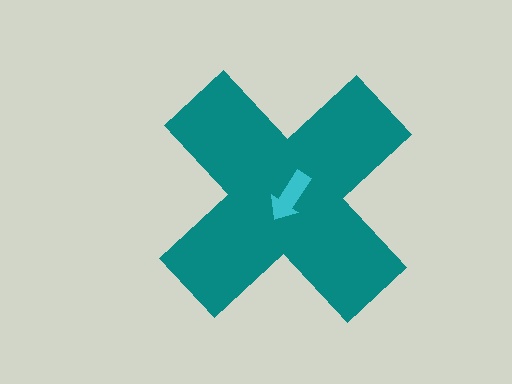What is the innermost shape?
The cyan arrow.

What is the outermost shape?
The teal cross.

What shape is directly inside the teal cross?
The cyan arrow.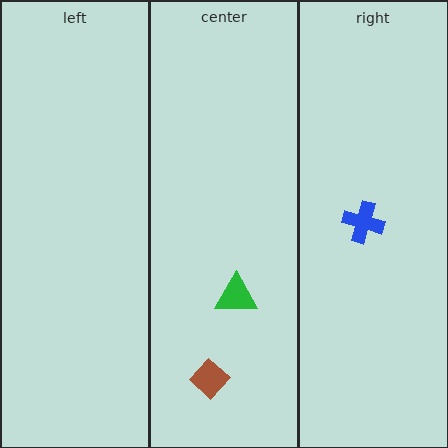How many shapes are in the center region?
2.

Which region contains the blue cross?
The right region.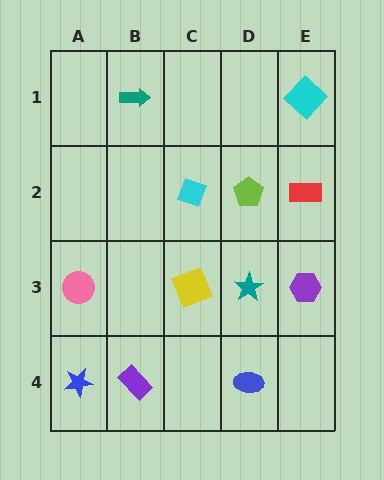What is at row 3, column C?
A yellow square.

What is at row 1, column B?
A teal arrow.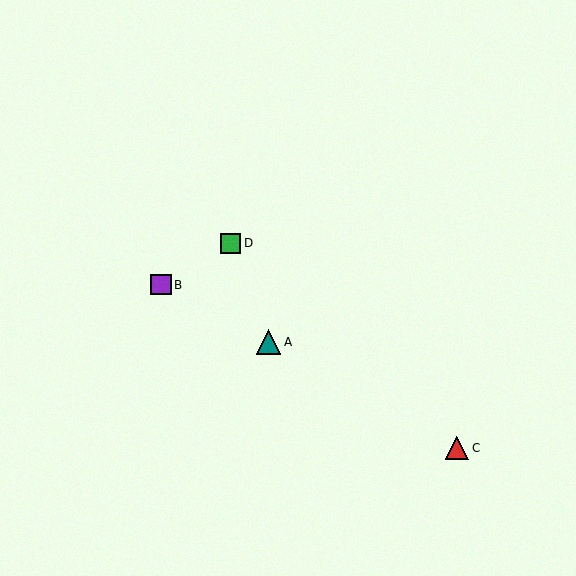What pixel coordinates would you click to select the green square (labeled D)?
Click at (231, 243) to select the green square D.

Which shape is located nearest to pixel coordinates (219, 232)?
The green square (labeled D) at (231, 243) is nearest to that location.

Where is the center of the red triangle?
The center of the red triangle is at (457, 448).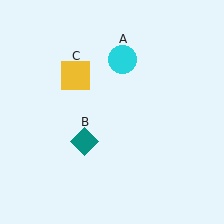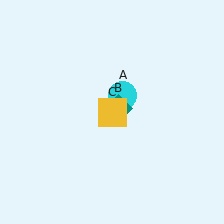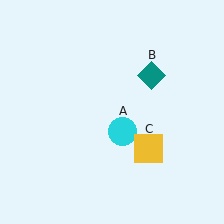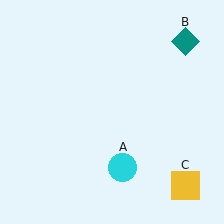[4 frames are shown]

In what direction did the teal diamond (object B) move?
The teal diamond (object B) moved up and to the right.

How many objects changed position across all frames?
3 objects changed position: cyan circle (object A), teal diamond (object B), yellow square (object C).